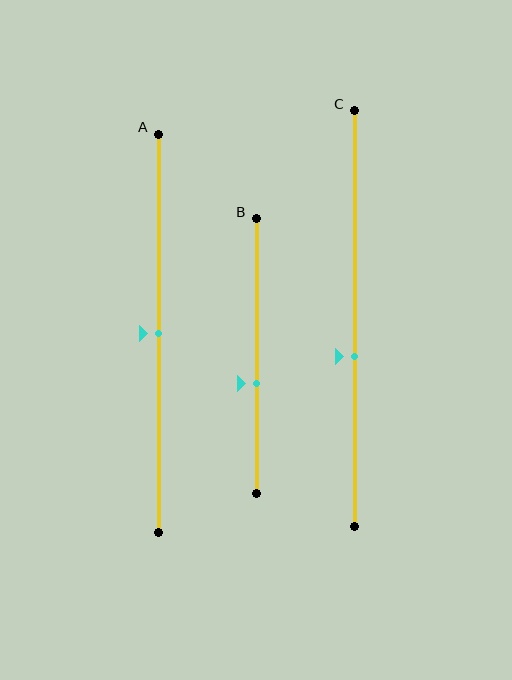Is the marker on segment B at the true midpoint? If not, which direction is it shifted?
No, the marker on segment B is shifted downward by about 10% of the segment length.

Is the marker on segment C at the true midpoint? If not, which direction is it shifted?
No, the marker on segment C is shifted downward by about 9% of the segment length.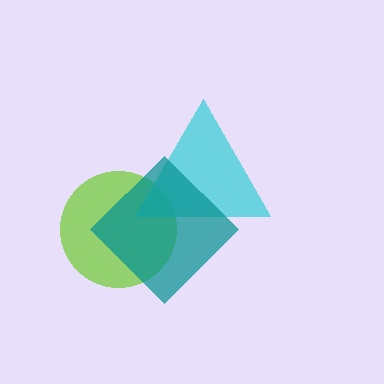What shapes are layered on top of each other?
The layered shapes are: a lime circle, a cyan triangle, a teal diamond.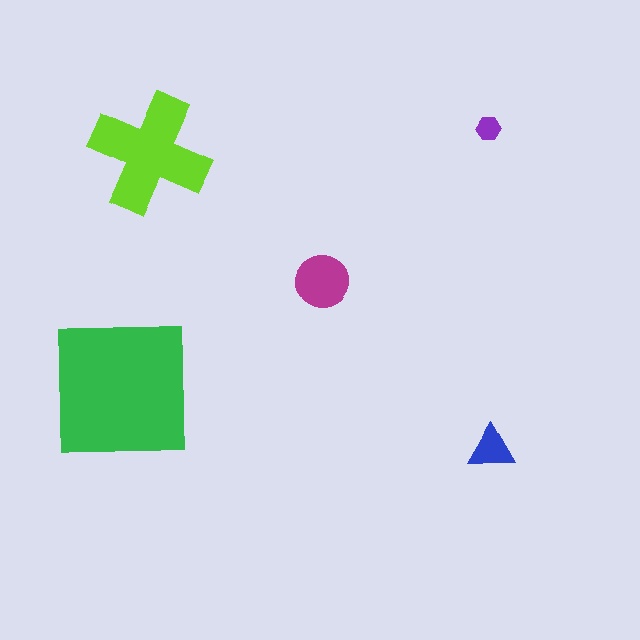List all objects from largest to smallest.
The green square, the lime cross, the magenta circle, the blue triangle, the purple hexagon.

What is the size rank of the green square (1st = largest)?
1st.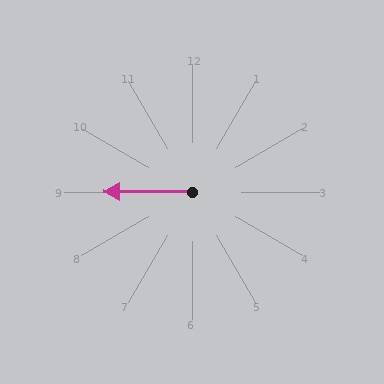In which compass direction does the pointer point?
West.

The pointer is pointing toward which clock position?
Roughly 9 o'clock.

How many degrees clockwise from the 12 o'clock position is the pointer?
Approximately 270 degrees.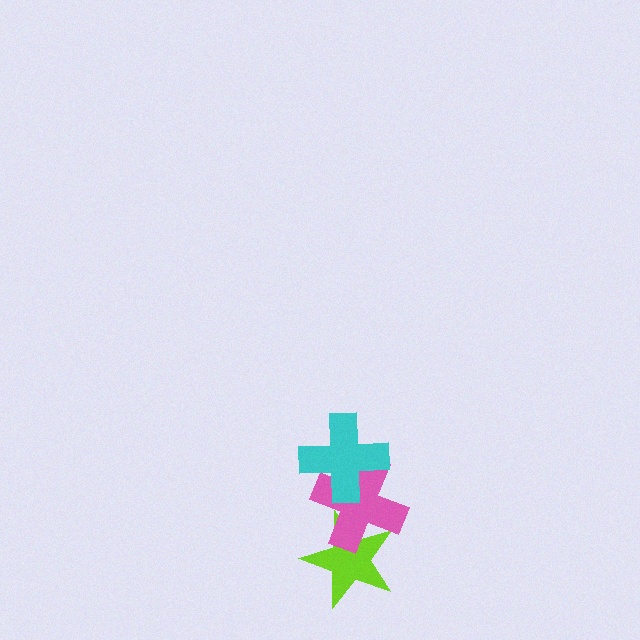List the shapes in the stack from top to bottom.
From top to bottom: the cyan cross, the pink cross, the lime star.